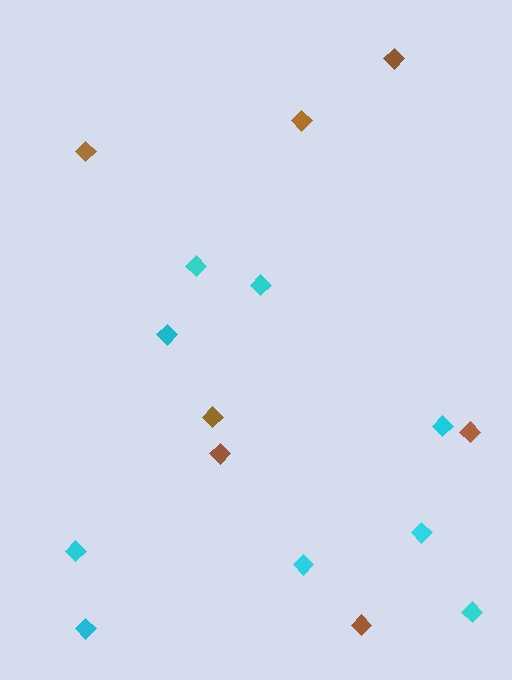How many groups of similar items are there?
There are 2 groups: one group of brown diamonds (7) and one group of cyan diamonds (9).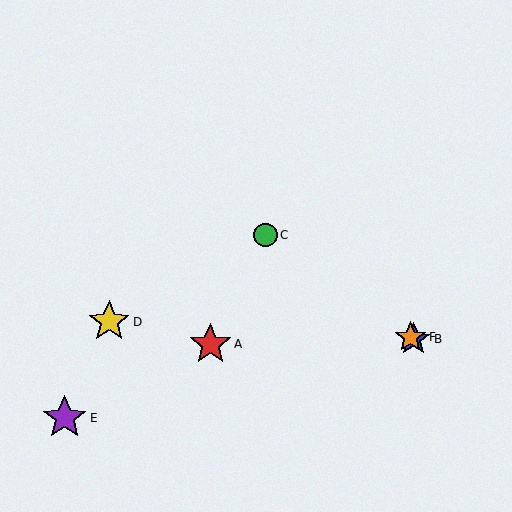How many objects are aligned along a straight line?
3 objects (B, C, F) are aligned along a straight line.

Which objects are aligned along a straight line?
Objects B, C, F are aligned along a straight line.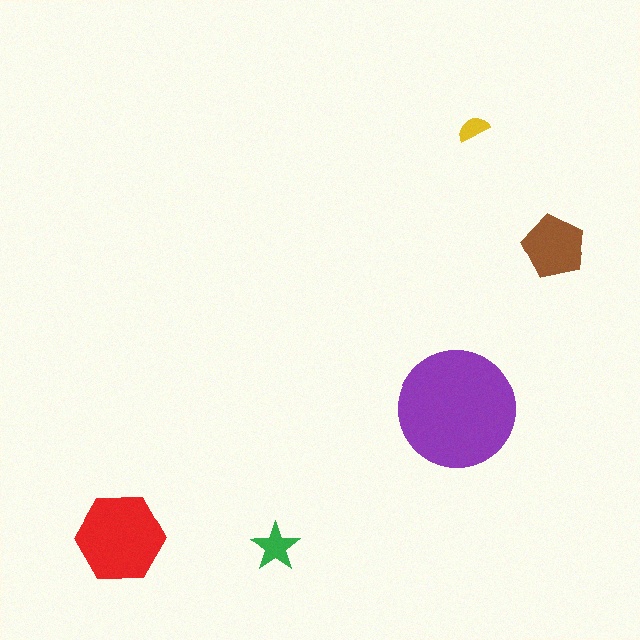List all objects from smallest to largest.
The yellow semicircle, the green star, the brown pentagon, the red hexagon, the purple circle.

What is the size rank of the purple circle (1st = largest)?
1st.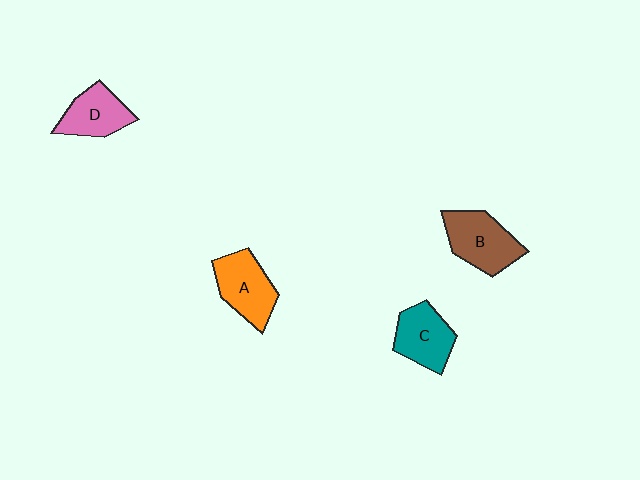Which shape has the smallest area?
Shape D (pink).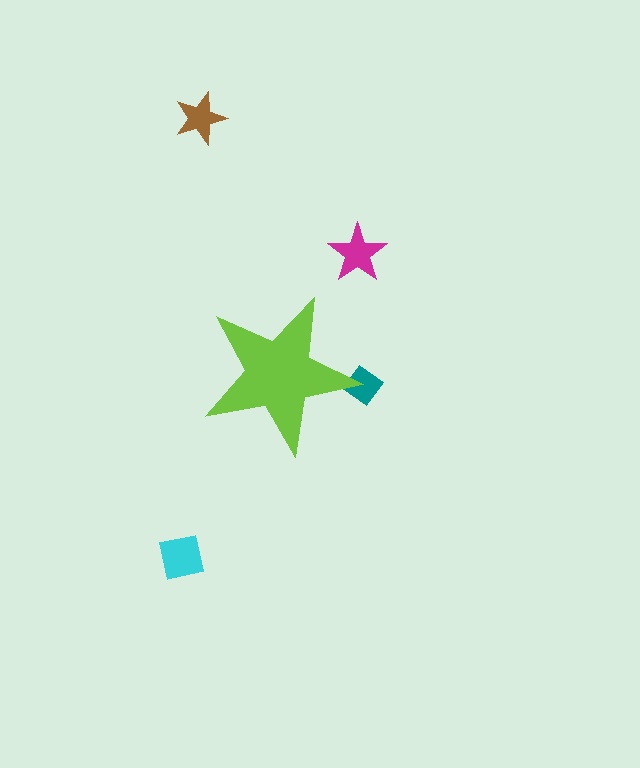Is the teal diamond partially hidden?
Yes, the teal diamond is partially hidden behind the lime star.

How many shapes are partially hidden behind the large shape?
1 shape is partially hidden.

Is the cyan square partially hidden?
No, the cyan square is fully visible.